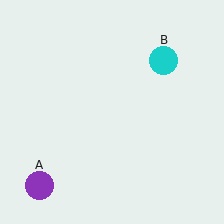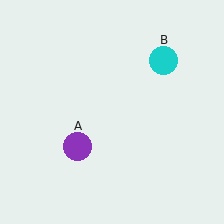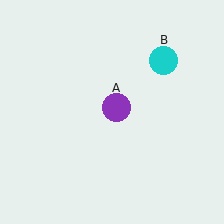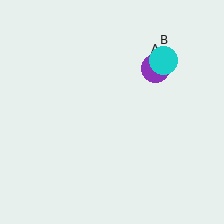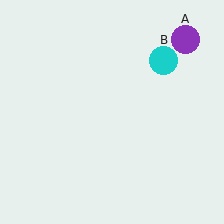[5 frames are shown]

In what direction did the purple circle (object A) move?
The purple circle (object A) moved up and to the right.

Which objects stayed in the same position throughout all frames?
Cyan circle (object B) remained stationary.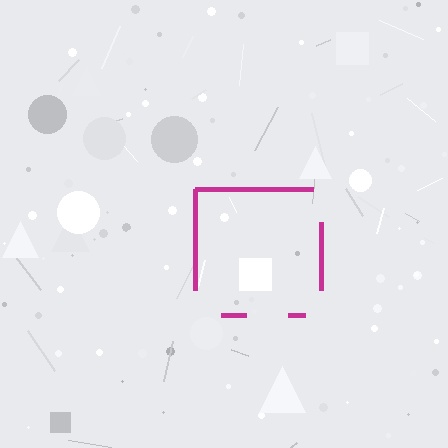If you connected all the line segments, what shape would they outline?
They would outline a square.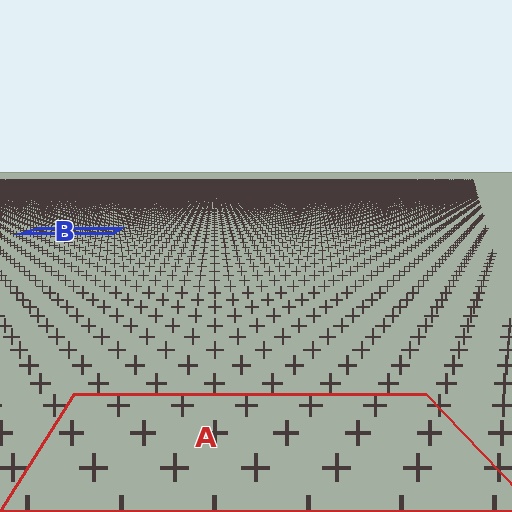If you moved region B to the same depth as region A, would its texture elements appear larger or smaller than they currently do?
They would appear larger. At a closer depth, the same texture elements are projected at a bigger on-screen size.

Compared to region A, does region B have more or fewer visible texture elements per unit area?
Region B has more texture elements per unit area — they are packed more densely because it is farther away.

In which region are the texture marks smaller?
The texture marks are smaller in region B, because it is farther away.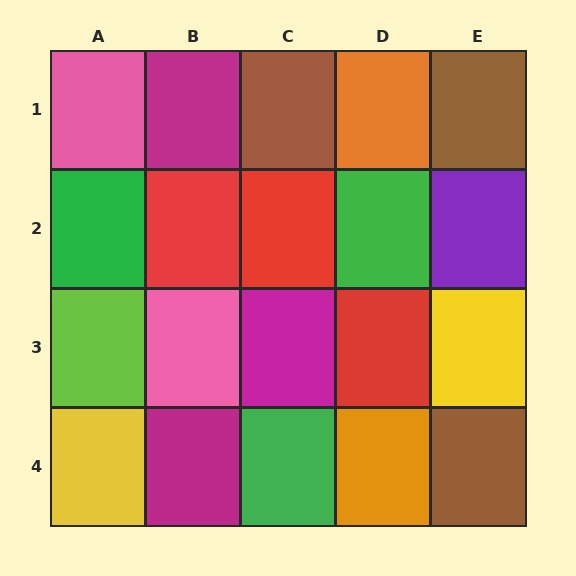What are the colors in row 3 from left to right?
Lime, pink, magenta, red, yellow.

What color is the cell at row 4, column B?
Magenta.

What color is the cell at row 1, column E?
Brown.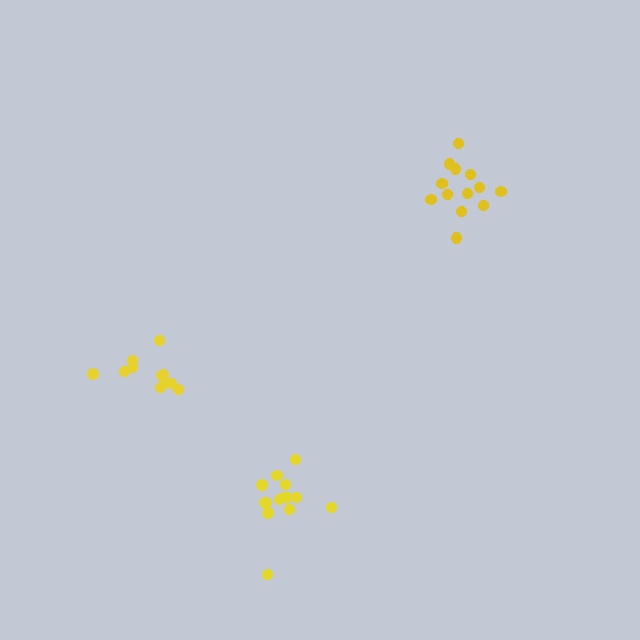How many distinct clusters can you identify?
There are 3 distinct clusters.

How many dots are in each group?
Group 1: 14 dots, Group 2: 13 dots, Group 3: 11 dots (38 total).